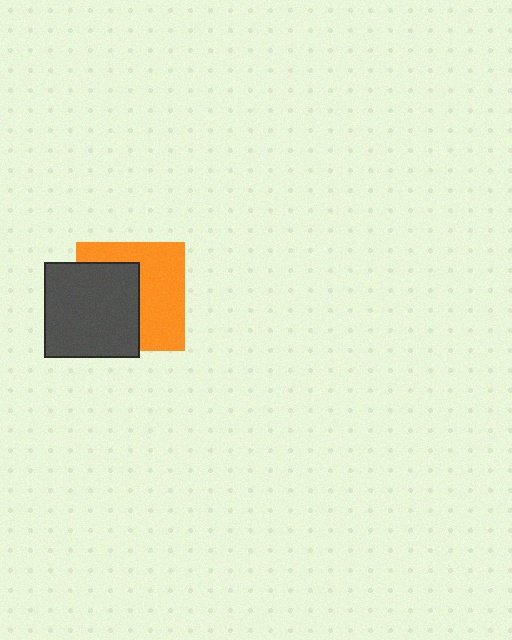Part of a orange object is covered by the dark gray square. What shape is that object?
It is a square.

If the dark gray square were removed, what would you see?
You would see the complete orange square.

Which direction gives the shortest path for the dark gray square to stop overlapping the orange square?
Moving left gives the shortest separation.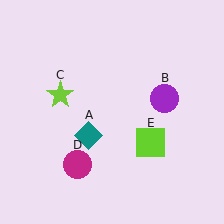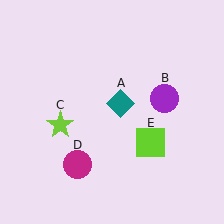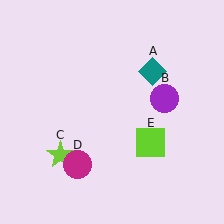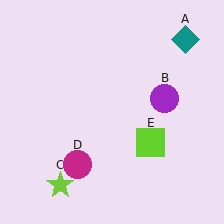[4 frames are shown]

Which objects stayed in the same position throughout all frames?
Purple circle (object B) and magenta circle (object D) and lime square (object E) remained stationary.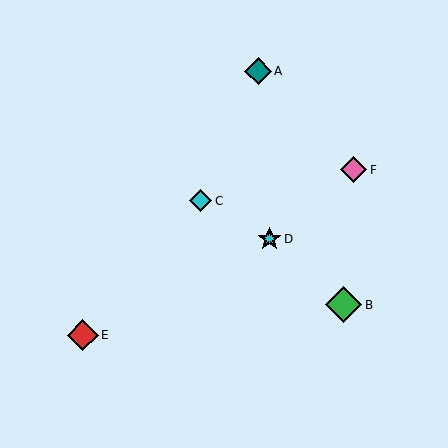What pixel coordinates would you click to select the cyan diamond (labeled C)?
Click at (201, 201) to select the cyan diamond C.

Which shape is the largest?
The green diamond (labeled B) is the largest.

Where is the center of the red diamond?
The center of the red diamond is at (83, 335).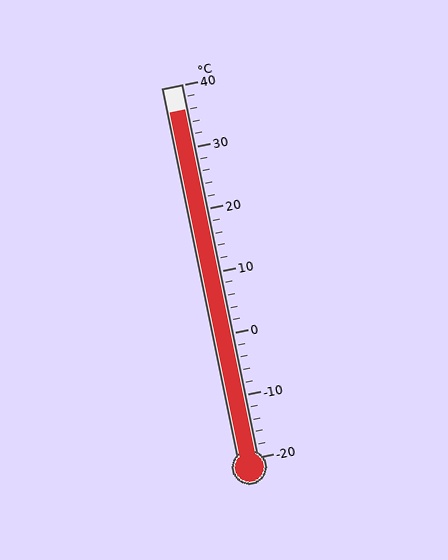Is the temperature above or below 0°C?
The temperature is above 0°C.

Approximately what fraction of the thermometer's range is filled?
The thermometer is filled to approximately 95% of its range.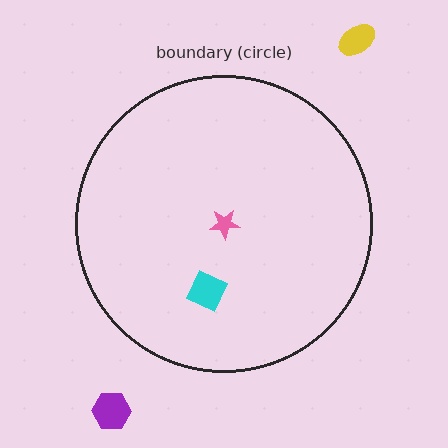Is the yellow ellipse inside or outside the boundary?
Outside.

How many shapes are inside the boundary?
2 inside, 2 outside.